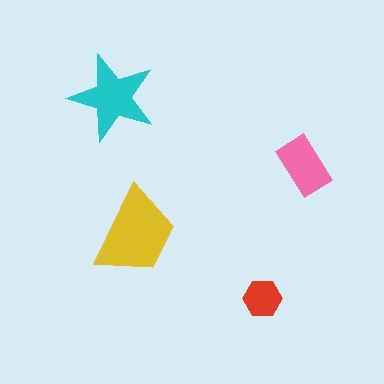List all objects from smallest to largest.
The red hexagon, the pink rectangle, the cyan star, the yellow trapezoid.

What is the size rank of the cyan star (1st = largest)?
2nd.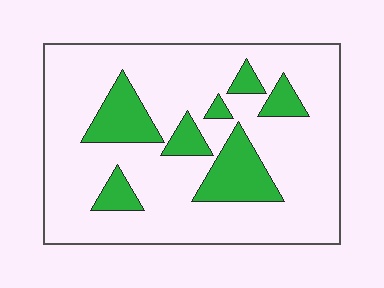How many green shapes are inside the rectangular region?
7.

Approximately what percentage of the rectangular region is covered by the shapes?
Approximately 20%.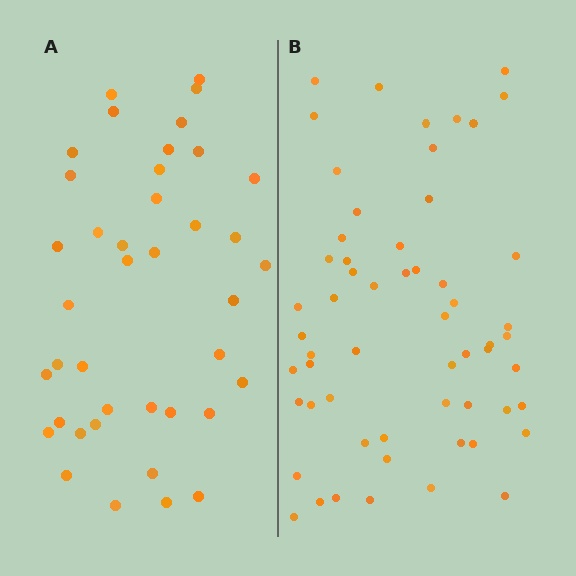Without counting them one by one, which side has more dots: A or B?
Region B (the right region) has more dots.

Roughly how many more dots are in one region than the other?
Region B has approximately 20 more dots than region A.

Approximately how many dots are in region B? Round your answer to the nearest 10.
About 60 dots. (The exact count is 58, which rounds to 60.)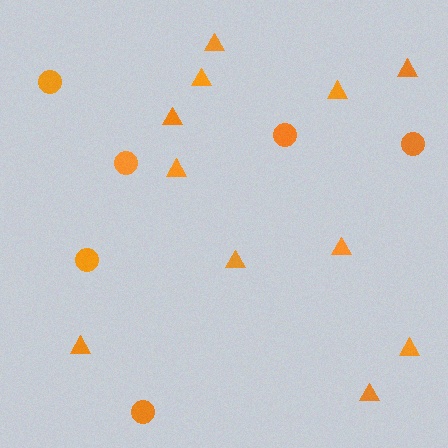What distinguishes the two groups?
There are 2 groups: one group of circles (6) and one group of triangles (11).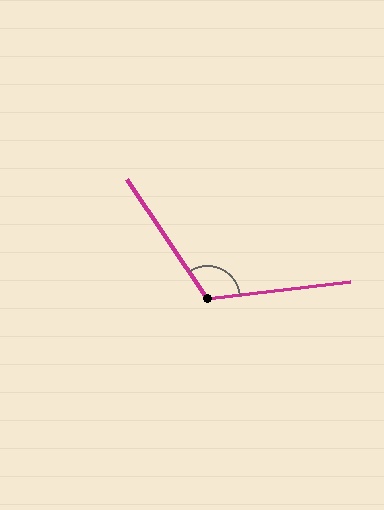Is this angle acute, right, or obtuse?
It is obtuse.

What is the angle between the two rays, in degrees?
Approximately 117 degrees.